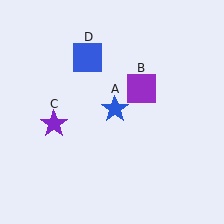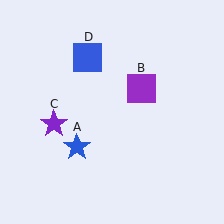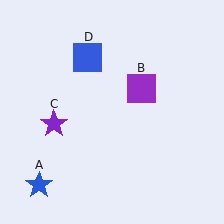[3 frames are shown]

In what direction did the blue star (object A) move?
The blue star (object A) moved down and to the left.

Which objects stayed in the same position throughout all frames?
Purple square (object B) and purple star (object C) and blue square (object D) remained stationary.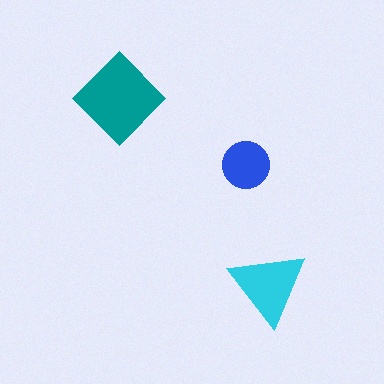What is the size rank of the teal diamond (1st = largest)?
1st.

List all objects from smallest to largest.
The blue circle, the cyan triangle, the teal diamond.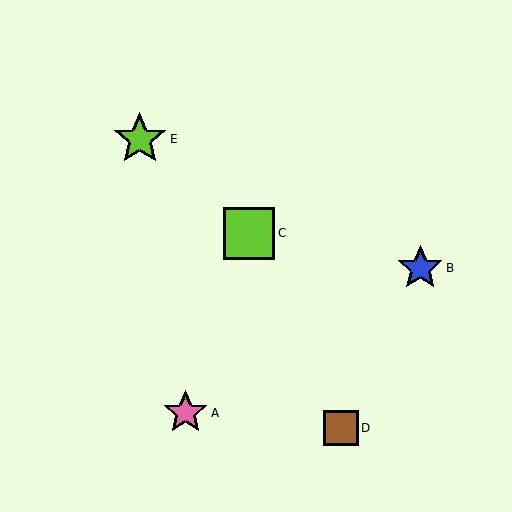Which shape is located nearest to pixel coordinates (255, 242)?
The lime square (labeled C) at (249, 233) is nearest to that location.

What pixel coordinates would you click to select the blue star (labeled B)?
Click at (420, 268) to select the blue star B.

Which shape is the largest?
The lime star (labeled E) is the largest.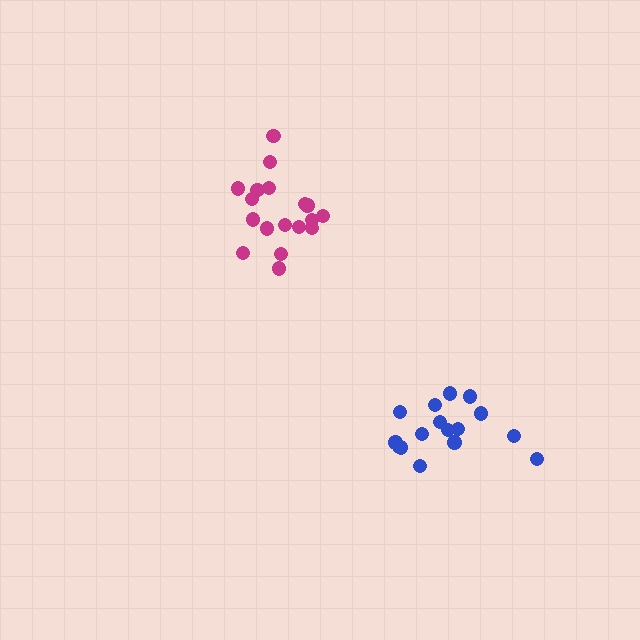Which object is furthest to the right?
The blue cluster is rightmost.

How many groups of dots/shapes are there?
There are 2 groups.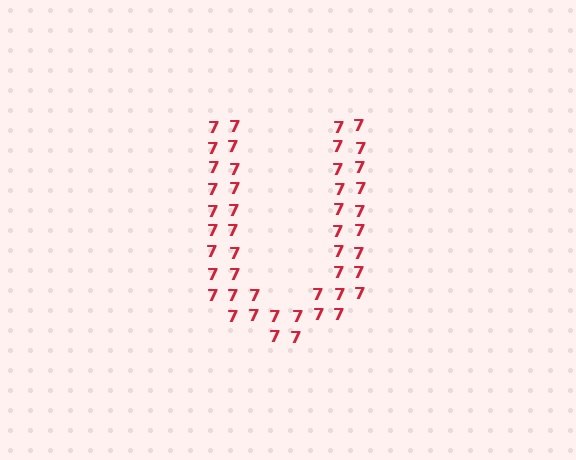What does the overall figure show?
The overall figure shows the letter U.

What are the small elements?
The small elements are digit 7's.